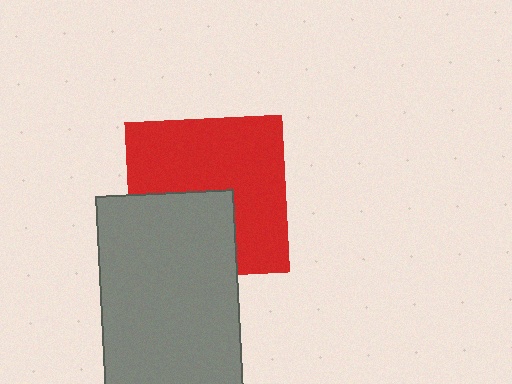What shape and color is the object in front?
The object in front is a gray rectangle.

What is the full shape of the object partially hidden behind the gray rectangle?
The partially hidden object is a red square.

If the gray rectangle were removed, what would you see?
You would see the complete red square.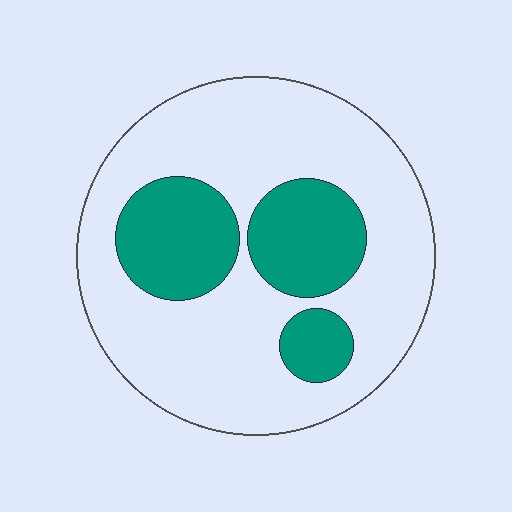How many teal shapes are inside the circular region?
3.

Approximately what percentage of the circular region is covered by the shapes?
Approximately 25%.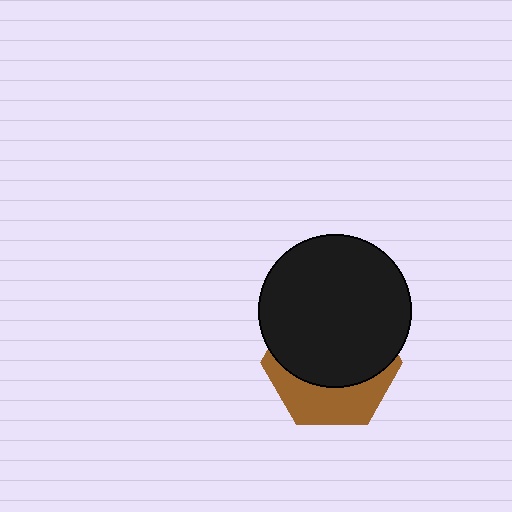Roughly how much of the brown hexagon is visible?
A small part of it is visible (roughly 37%).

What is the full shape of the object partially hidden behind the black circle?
The partially hidden object is a brown hexagon.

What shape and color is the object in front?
The object in front is a black circle.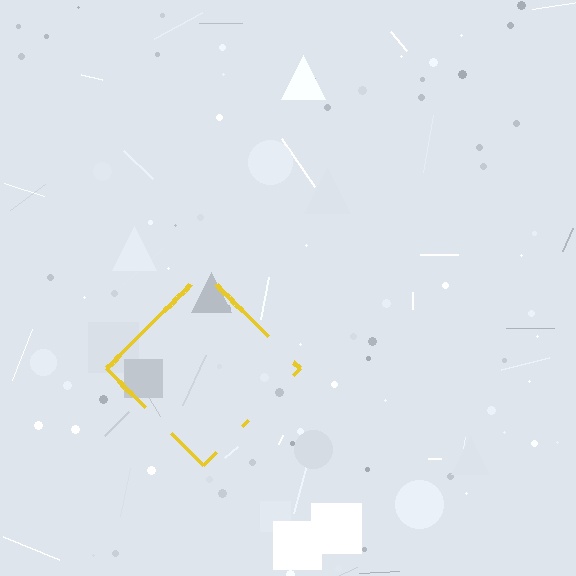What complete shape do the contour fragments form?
The contour fragments form a diamond.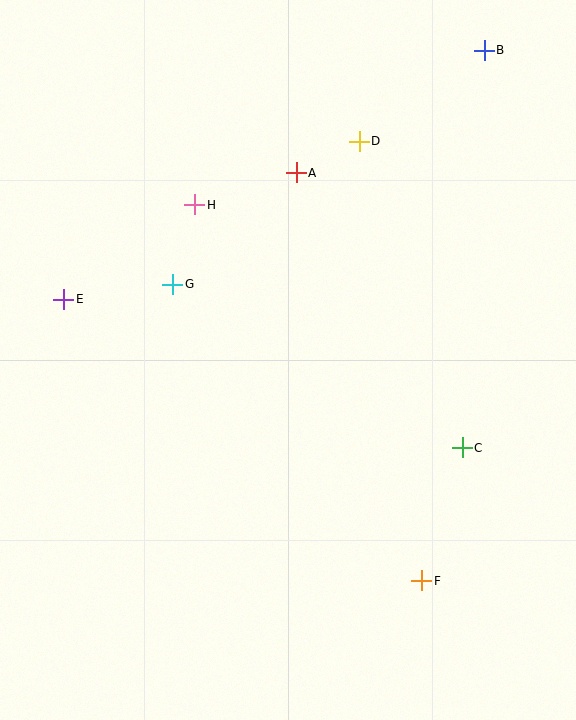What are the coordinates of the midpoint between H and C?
The midpoint between H and C is at (329, 326).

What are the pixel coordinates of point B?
Point B is at (484, 50).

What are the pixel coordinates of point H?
Point H is at (195, 205).